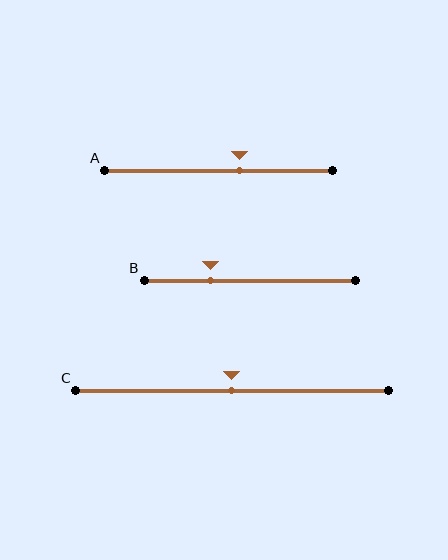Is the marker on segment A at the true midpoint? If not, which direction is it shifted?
No, the marker on segment A is shifted to the right by about 9% of the segment length.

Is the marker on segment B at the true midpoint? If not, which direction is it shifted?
No, the marker on segment B is shifted to the left by about 19% of the segment length.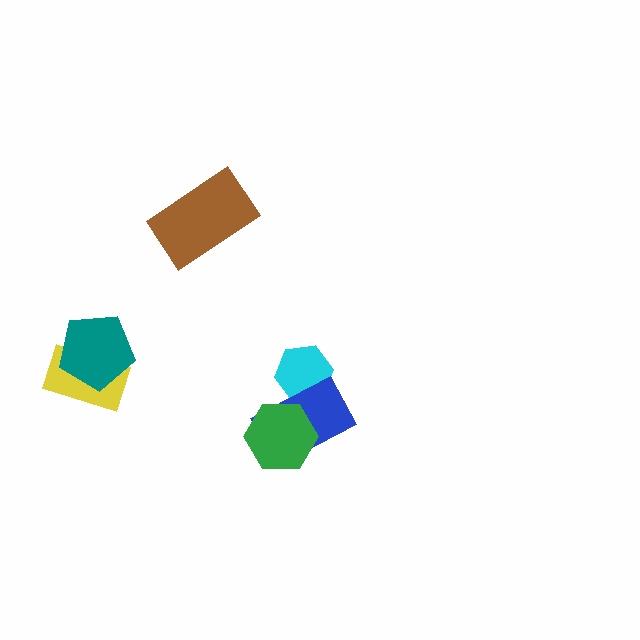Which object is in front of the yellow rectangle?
The teal pentagon is in front of the yellow rectangle.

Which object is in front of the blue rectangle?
The green hexagon is in front of the blue rectangle.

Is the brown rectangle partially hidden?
No, no other shape covers it.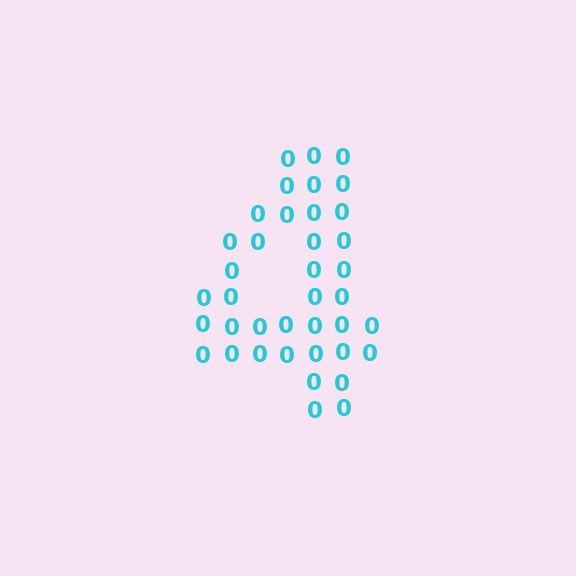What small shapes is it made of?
It is made of small digit 0's.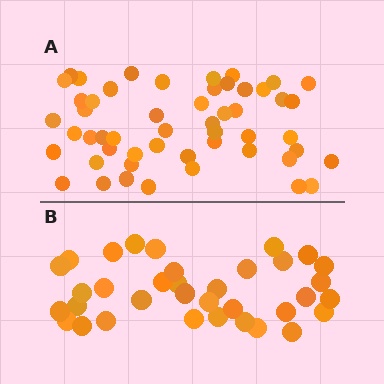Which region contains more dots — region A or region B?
Region A (the top region) has more dots.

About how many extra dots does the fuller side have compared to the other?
Region A has approximately 15 more dots than region B.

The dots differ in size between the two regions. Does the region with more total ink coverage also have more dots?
No. Region B has more total ink coverage because its dots are larger, but region A actually contains more individual dots. Total area can be misleading — the number of items is what matters here.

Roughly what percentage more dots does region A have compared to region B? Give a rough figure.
About 50% more.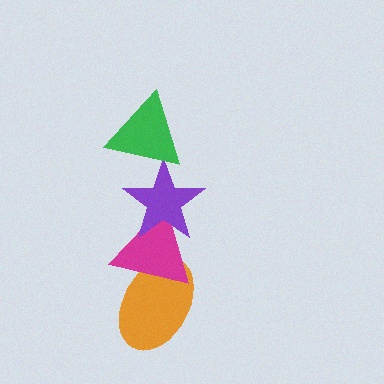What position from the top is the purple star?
The purple star is 2nd from the top.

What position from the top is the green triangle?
The green triangle is 1st from the top.